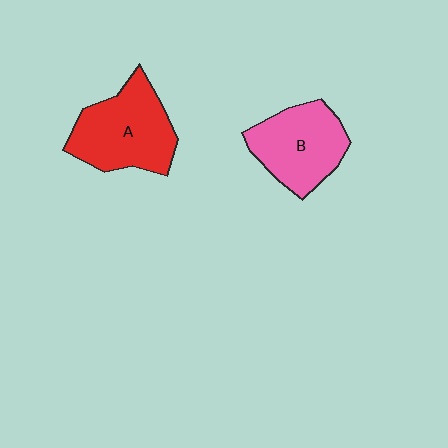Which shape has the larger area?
Shape A (red).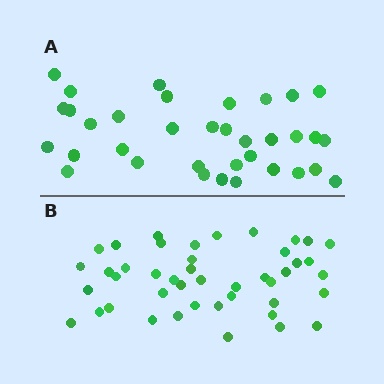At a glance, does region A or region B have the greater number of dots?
Region B (the bottom region) has more dots.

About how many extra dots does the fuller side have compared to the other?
Region B has roughly 8 or so more dots than region A.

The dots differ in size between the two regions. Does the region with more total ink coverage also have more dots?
No. Region A has more total ink coverage because its dots are larger, but region B actually contains more individual dots. Total area can be misleading — the number of items is what matters here.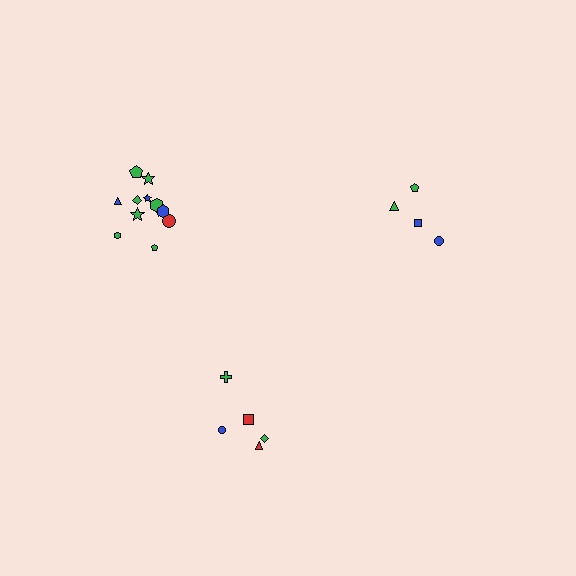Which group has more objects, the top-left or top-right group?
The top-left group.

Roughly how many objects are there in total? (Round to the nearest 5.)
Roughly 20 objects in total.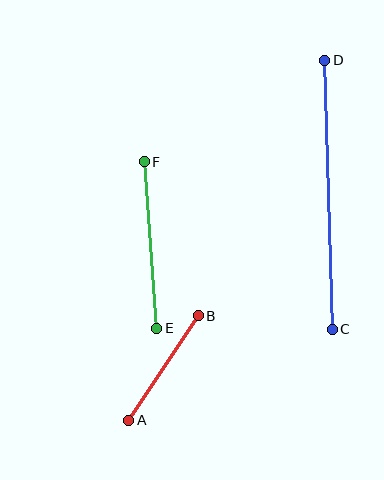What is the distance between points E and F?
The distance is approximately 167 pixels.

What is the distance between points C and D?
The distance is approximately 269 pixels.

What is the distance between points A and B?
The distance is approximately 126 pixels.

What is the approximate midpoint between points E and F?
The midpoint is at approximately (151, 245) pixels.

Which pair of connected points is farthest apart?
Points C and D are farthest apart.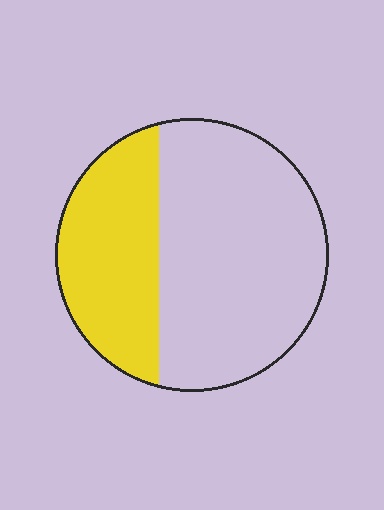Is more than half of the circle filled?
No.